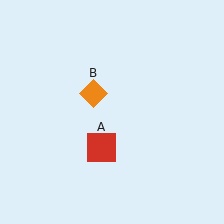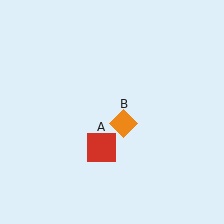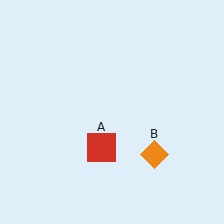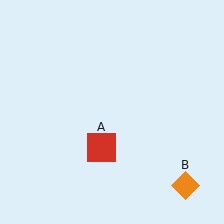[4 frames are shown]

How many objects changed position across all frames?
1 object changed position: orange diamond (object B).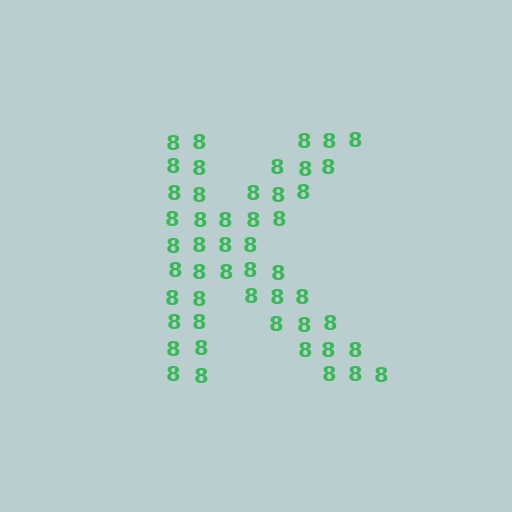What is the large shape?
The large shape is the letter K.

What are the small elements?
The small elements are digit 8's.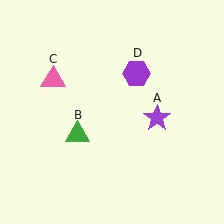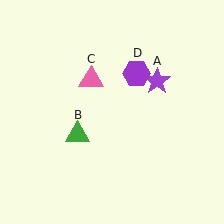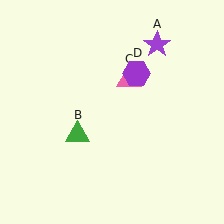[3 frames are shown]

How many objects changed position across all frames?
2 objects changed position: purple star (object A), pink triangle (object C).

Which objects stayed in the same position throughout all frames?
Green triangle (object B) and purple hexagon (object D) remained stationary.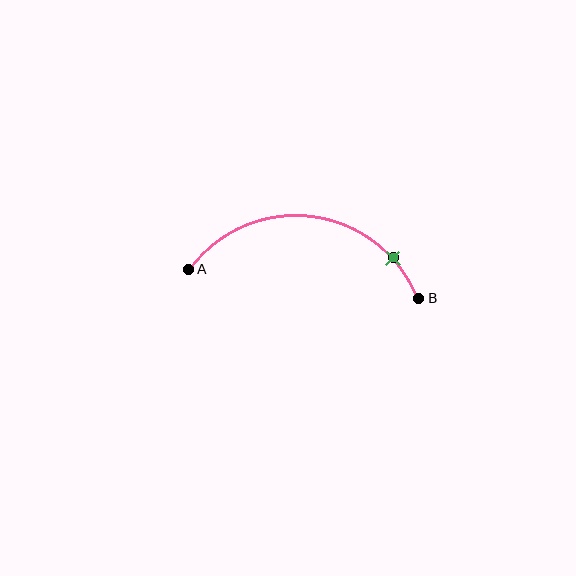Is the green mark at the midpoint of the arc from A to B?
No. The green mark lies on the arc but is closer to endpoint B. The arc midpoint would be at the point on the curve equidistant along the arc from both A and B.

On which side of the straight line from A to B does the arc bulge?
The arc bulges above the straight line connecting A and B.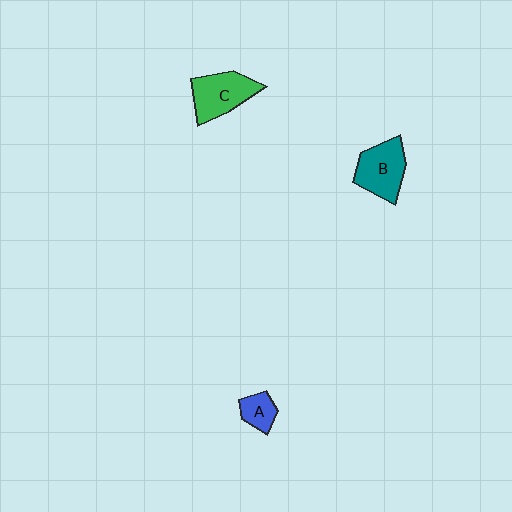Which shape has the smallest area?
Shape A (blue).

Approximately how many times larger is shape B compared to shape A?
Approximately 2.1 times.